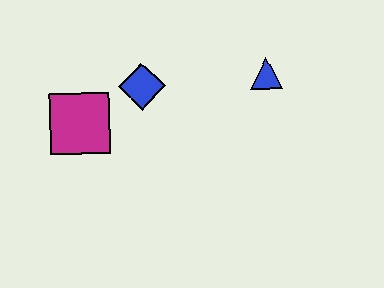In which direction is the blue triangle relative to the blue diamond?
The blue triangle is to the right of the blue diamond.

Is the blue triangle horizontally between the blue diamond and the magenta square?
No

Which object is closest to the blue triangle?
The blue diamond is closest to the blue triangle.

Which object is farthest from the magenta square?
The blue triangle is farthest from the magenta square.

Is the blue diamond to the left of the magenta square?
No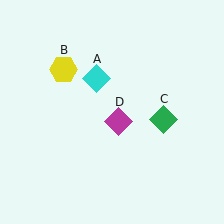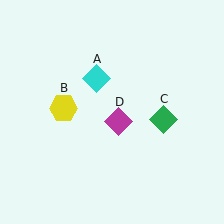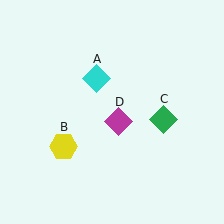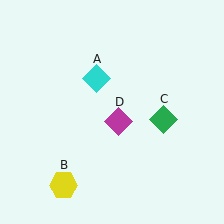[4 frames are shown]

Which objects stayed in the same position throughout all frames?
Cyan diamond (object A) and green diamond (object C) and magenta diamond (object D) remained stationary.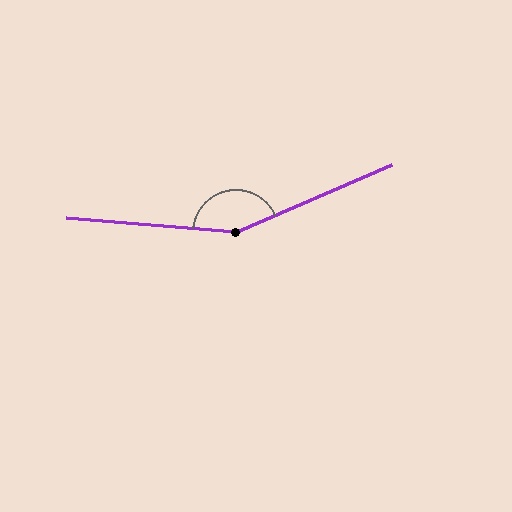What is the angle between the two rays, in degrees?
Approximately 152 degrees.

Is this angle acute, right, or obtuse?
It is obtuse.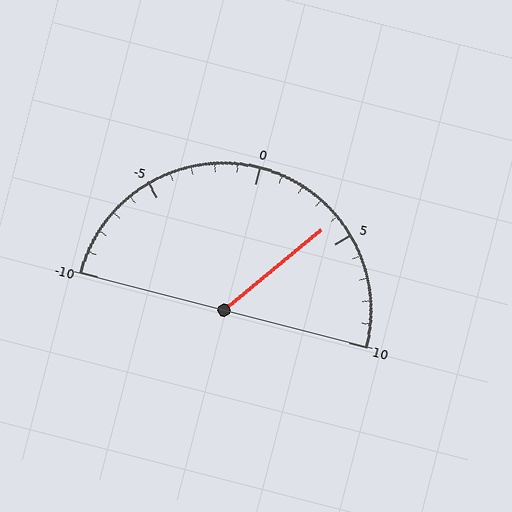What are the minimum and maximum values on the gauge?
The gauge ranges from -10 to 10.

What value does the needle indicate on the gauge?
The needle indicates approximately 4.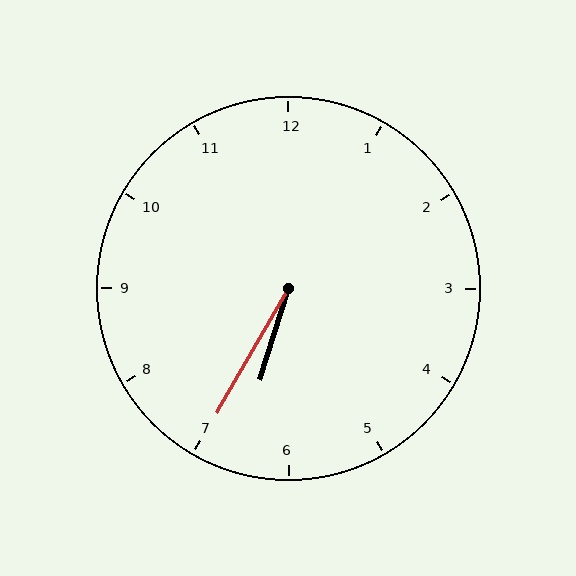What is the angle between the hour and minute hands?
Approximately 12 degrees.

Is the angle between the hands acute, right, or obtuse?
It is acute.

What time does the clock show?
6:35.